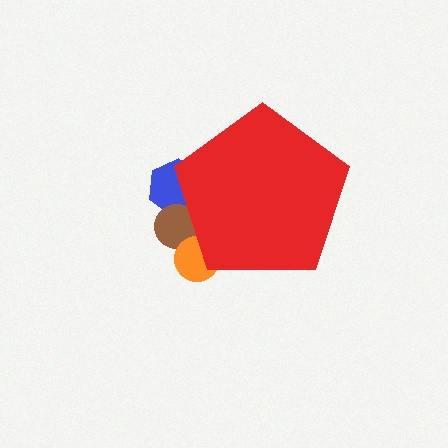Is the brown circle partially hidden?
Yes, the brown circle is partially hidden behind the red pentagon.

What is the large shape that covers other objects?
A red pentagon.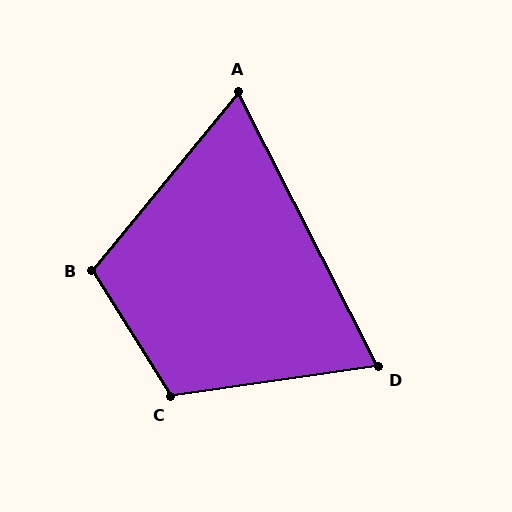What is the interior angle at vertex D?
Approximately 71 degrees (acute).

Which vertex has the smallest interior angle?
A, at approximately 67 degrees.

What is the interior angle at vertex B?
Approximately 109 degrees (obtuse).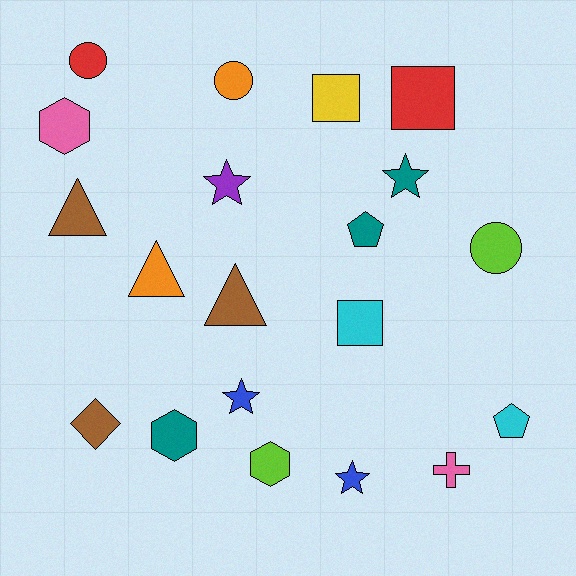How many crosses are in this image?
There is 1 cross.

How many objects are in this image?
There are 20 objects.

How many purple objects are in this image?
There is 1 purple object.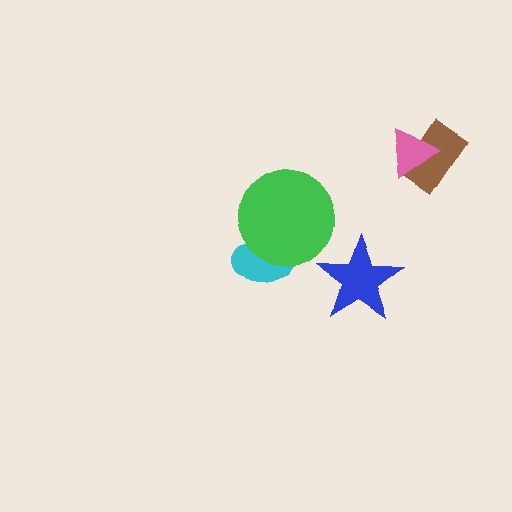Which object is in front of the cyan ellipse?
The green circle is in front of the cyan ellipse.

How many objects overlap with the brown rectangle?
1 object overlaps with the brown rectangle.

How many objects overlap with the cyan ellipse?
1 object overlaps with the cyan ellipse.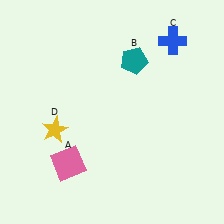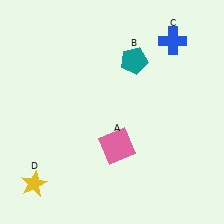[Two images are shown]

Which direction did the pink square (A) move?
The pink square (A) moved right.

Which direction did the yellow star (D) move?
The yellow star (D) moved down.